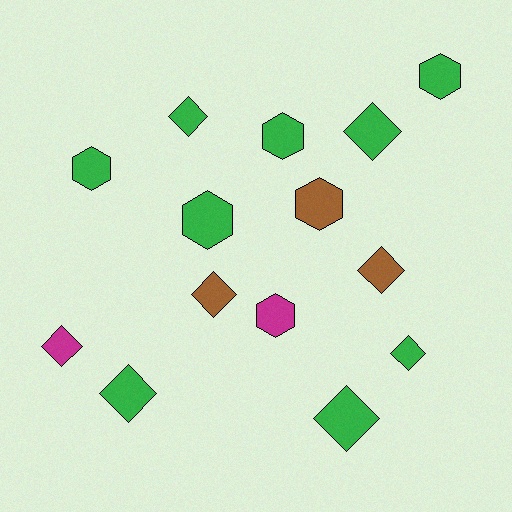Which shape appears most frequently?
Diamond, with 8 objects.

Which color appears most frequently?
Green, with 9 objects.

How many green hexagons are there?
There are 4 green hexagons.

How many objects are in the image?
There are 14 objects.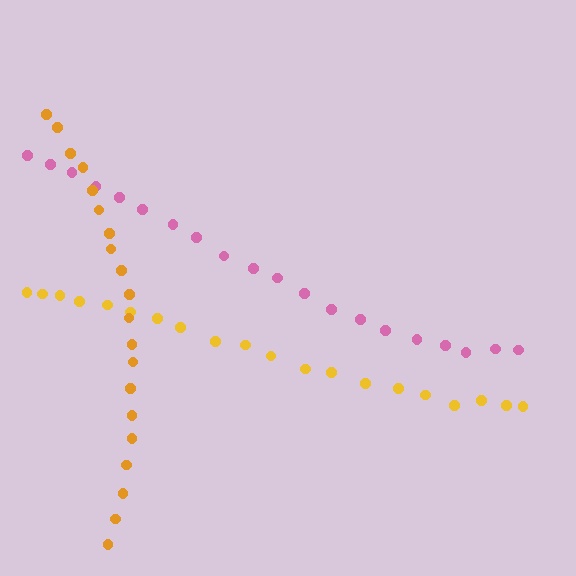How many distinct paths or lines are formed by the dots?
There are 3 distinct paths.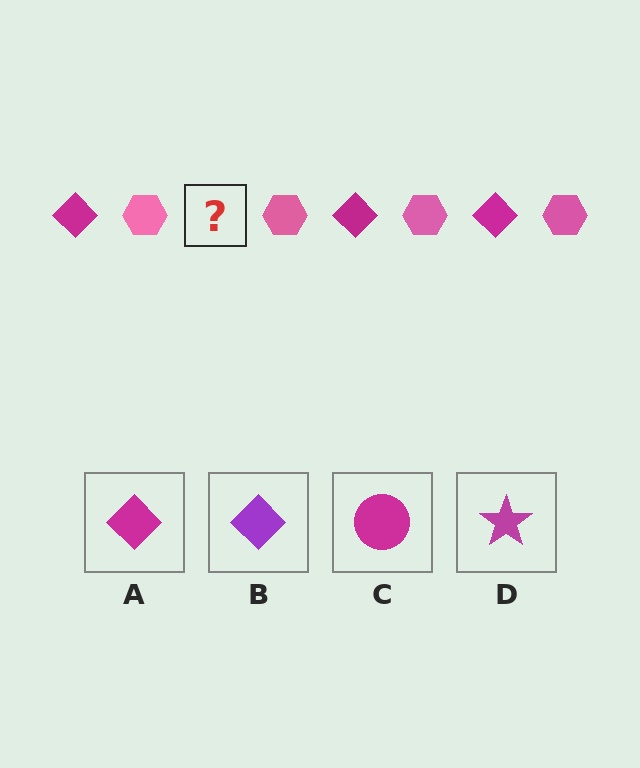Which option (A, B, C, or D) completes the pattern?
A.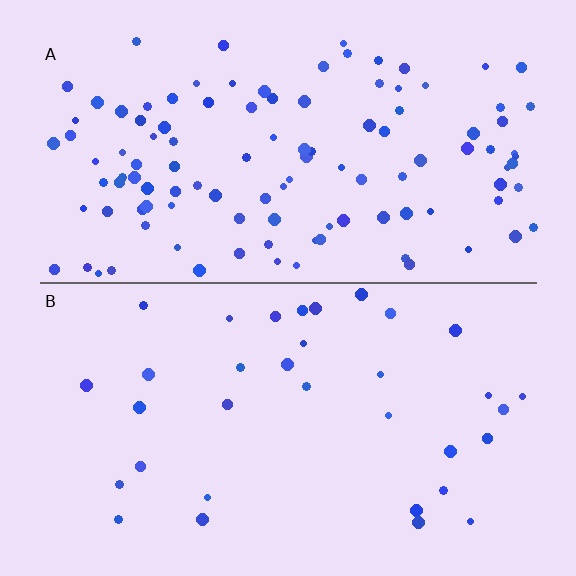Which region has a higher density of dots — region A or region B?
A (the top).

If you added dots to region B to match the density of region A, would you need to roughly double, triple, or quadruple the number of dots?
Approximately triple.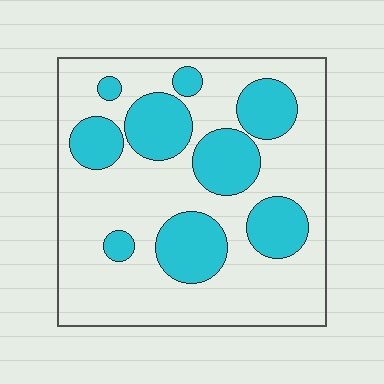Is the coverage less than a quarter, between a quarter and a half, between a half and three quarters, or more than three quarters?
Between a quarter and a half.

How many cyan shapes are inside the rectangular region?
9.